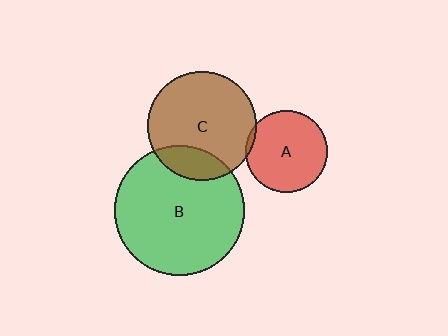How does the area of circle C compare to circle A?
Approximately 1.8 times.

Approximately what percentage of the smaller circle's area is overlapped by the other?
Approximately 5%.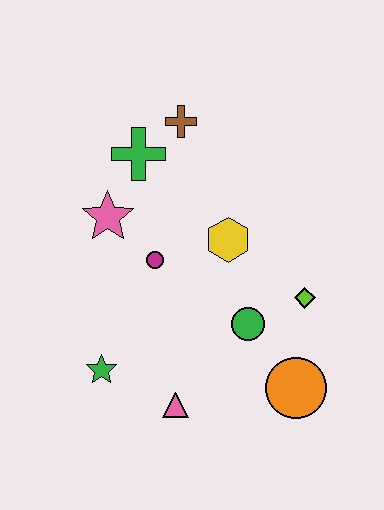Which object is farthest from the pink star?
The orange circle is farthest from the pink star.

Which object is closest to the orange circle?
The green circle is closest to the orange circle.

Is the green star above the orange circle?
Yes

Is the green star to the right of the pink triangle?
No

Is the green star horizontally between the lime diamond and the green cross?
No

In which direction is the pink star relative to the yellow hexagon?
The pink star is to the left of the yellow hexagon.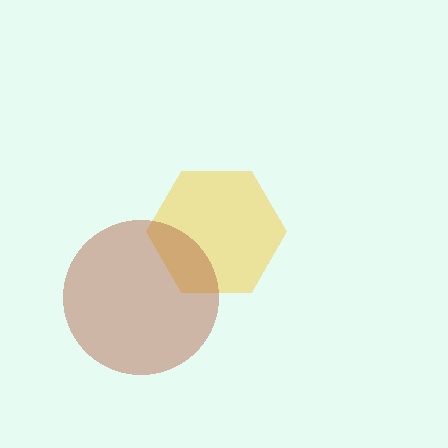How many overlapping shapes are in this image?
There are 2 overlapping shapes in the image.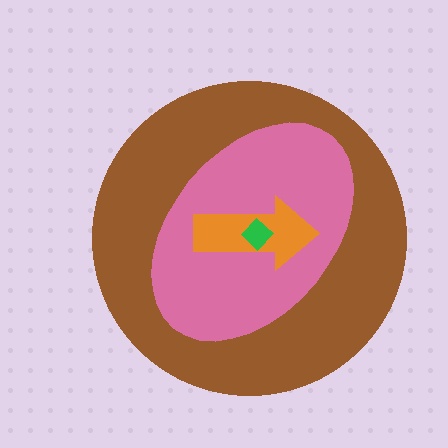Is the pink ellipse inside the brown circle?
Yes.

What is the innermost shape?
The green diamond.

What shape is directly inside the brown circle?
The pink ellipse.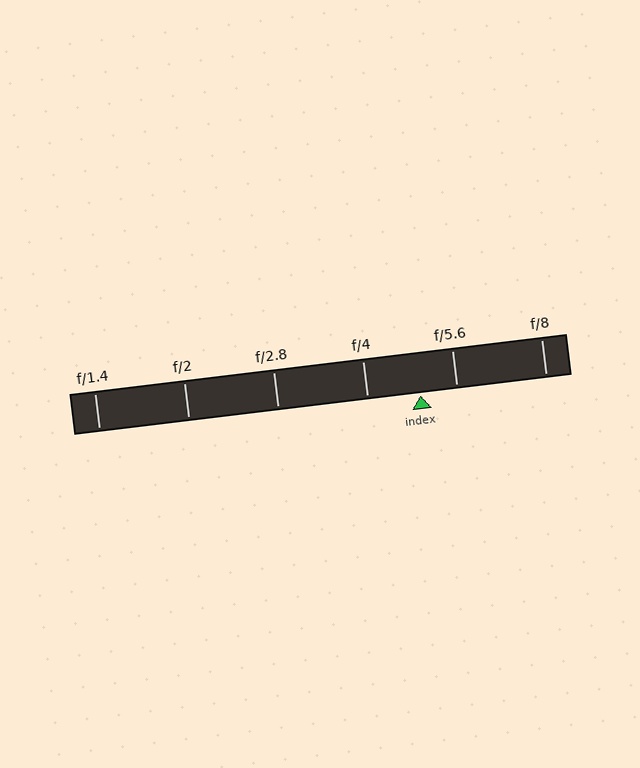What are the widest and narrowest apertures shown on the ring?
The widest aperture shown is f/1.4 and the narrowest is f/8.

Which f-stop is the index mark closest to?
The index mark is closest to f/5.6.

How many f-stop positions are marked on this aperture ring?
There are 6 f-stop positions marked.